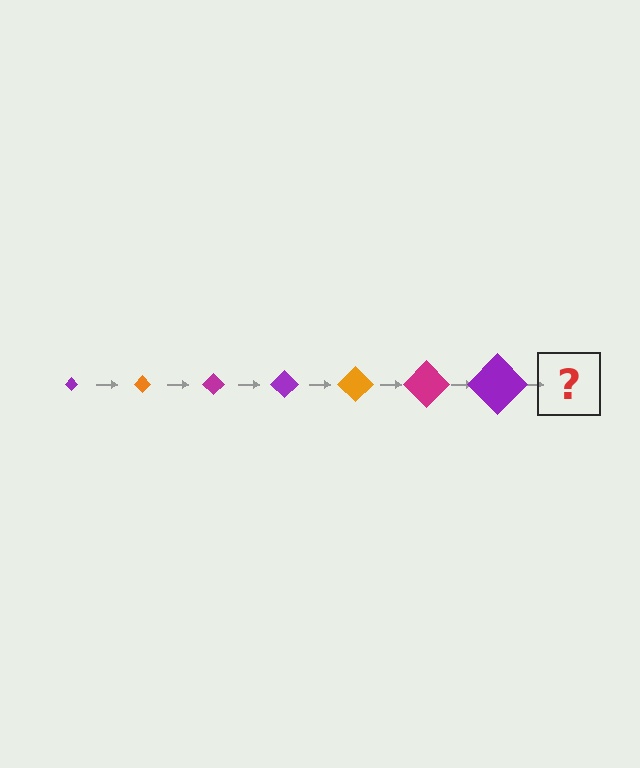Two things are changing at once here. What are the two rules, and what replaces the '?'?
The two rules are that the diamond grows larger each step and the color cycles through purple, orange, and magenta. The '?' should be an orange diamond, larger than the previous one.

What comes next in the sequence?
The next element should be an orange diamond, larger than the previous one.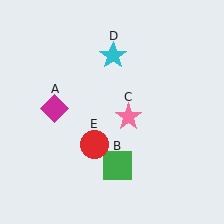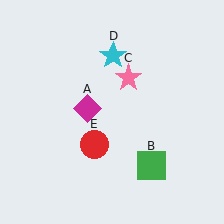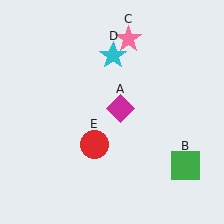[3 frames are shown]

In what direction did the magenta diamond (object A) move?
The magenta diamond (object A) moved right.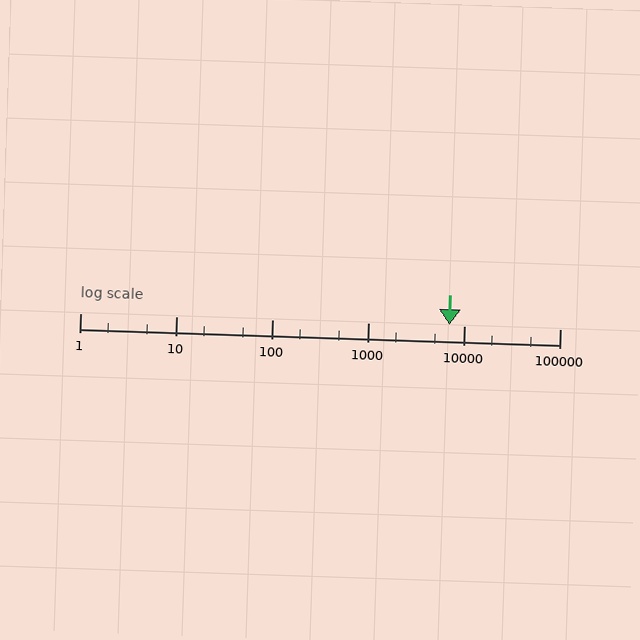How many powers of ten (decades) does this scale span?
The scale spans 5 decades, from 1 to 100000.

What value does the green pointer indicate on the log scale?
The pointer indicates approximately 7100.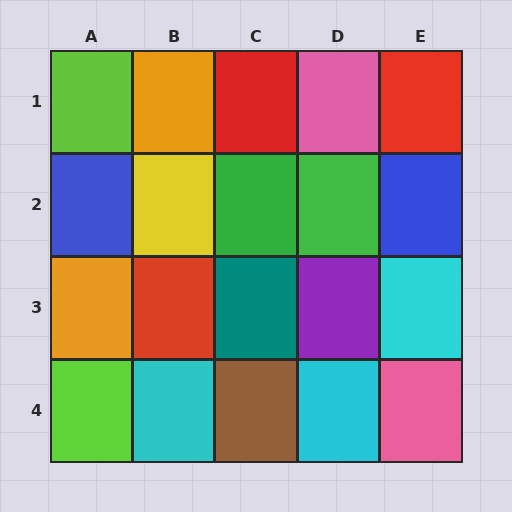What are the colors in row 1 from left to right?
Lime, orange, red, pink, red.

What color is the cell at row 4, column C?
Brown.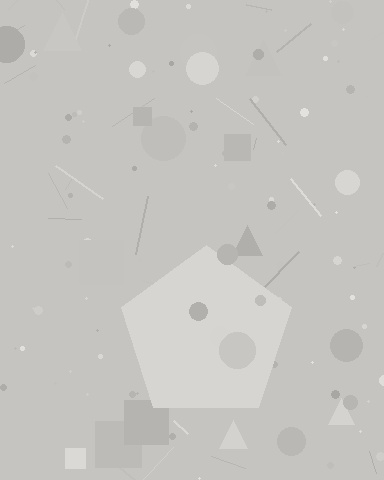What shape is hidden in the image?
A pentagon is hidden in the image.